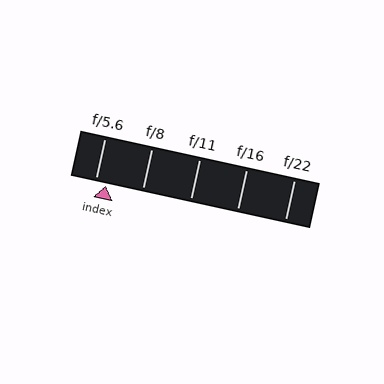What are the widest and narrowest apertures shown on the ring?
The widest aperture shown is f/5.6 and the narrowest is f/22.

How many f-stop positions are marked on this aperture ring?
There are 5 f-stop positions marked.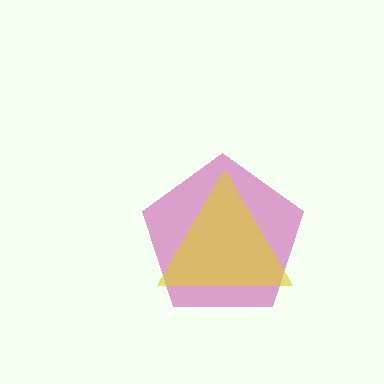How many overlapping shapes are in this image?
There are 2 overlapping shapes in the image.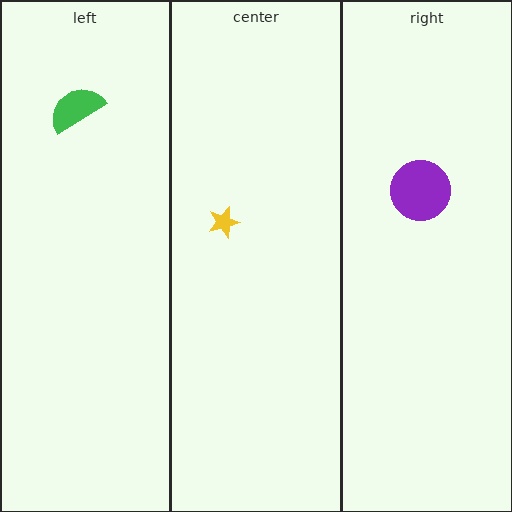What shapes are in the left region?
The green semicircle.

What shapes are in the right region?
The purple circle.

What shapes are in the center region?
The yellow star.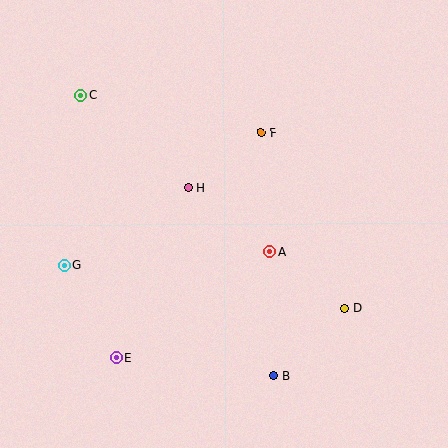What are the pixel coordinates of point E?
Point E is at (116, 357).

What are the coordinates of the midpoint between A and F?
The midpoint between A and F is at (265, 192).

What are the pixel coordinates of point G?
Point G is at (64, 265).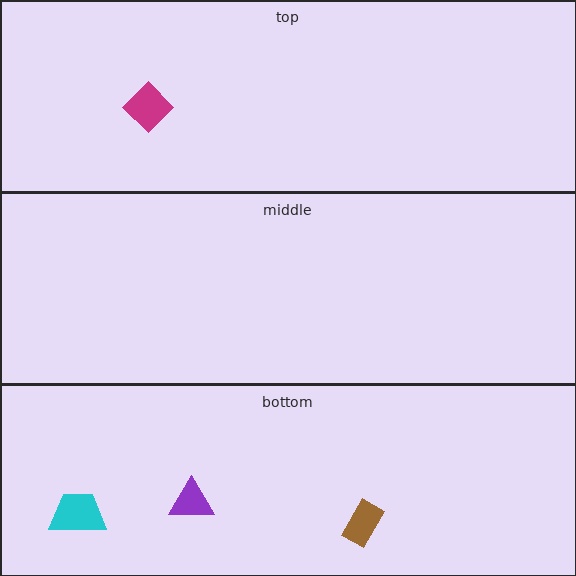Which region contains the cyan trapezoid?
The bottom region.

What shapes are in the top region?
The magenta diamond.